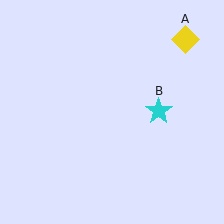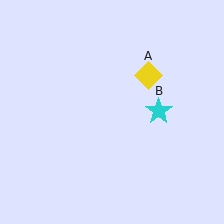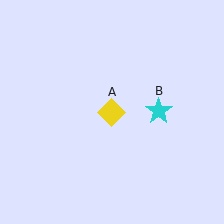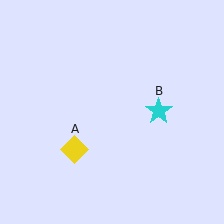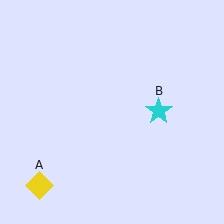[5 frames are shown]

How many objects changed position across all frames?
1 object changed position: yellow diamond (object A).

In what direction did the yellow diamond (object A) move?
The yellow diamond (object A) moved down and to the left.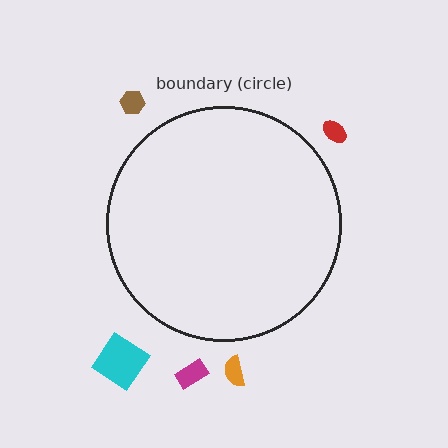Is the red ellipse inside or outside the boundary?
Outside.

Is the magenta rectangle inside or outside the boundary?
Outside.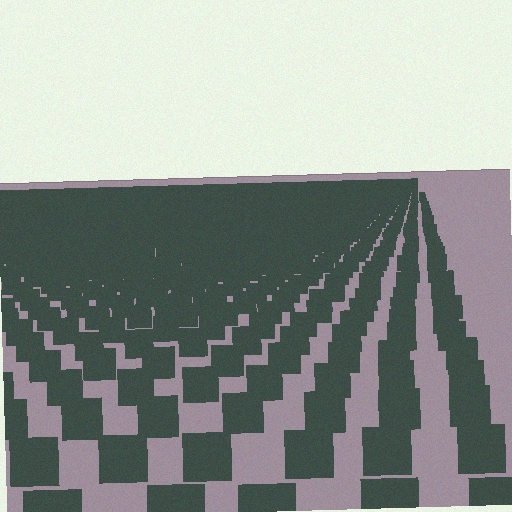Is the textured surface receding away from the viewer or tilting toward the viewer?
The surface is receding away from the viewer. Texture elements get smaller and denser toward the top.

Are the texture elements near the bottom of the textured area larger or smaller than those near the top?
Larger. Near the bottom, elements are closer to the viewer and appear at a bigger on-screen size.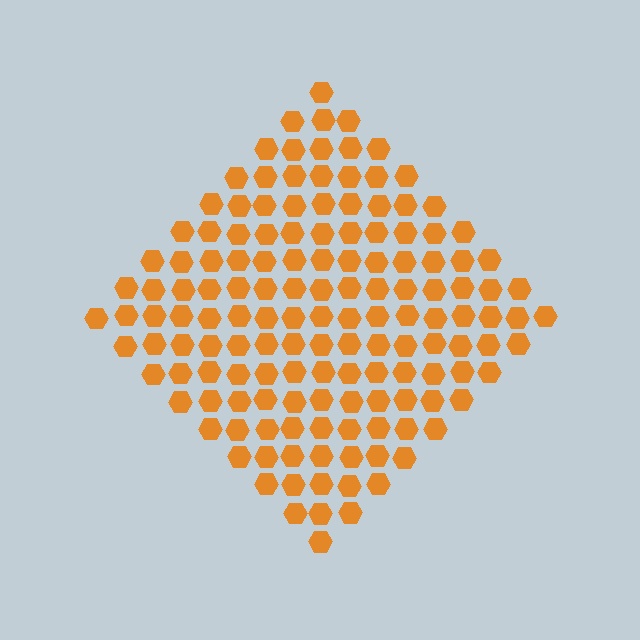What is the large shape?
The large shape is a diamond.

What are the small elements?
The small elements are hexagons.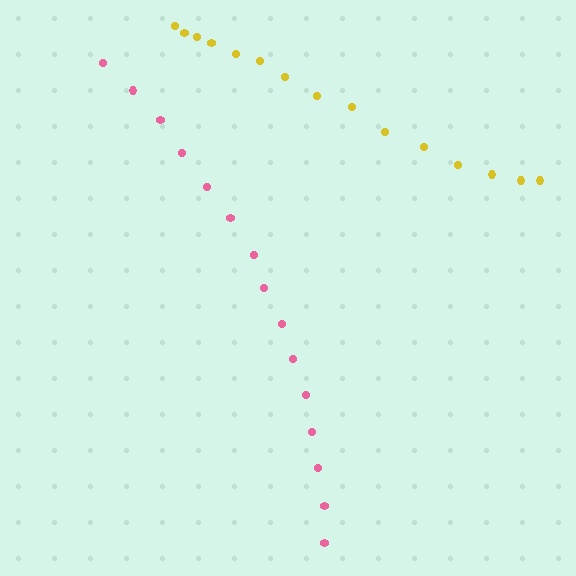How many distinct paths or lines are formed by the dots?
There are 2 distinct paths.